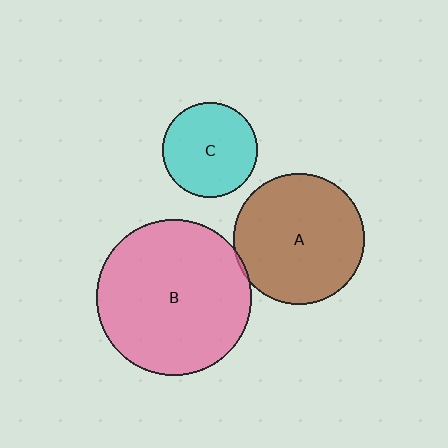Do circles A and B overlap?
Yes.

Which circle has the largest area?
Circle B (pink).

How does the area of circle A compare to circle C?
Approximately 1.9 times.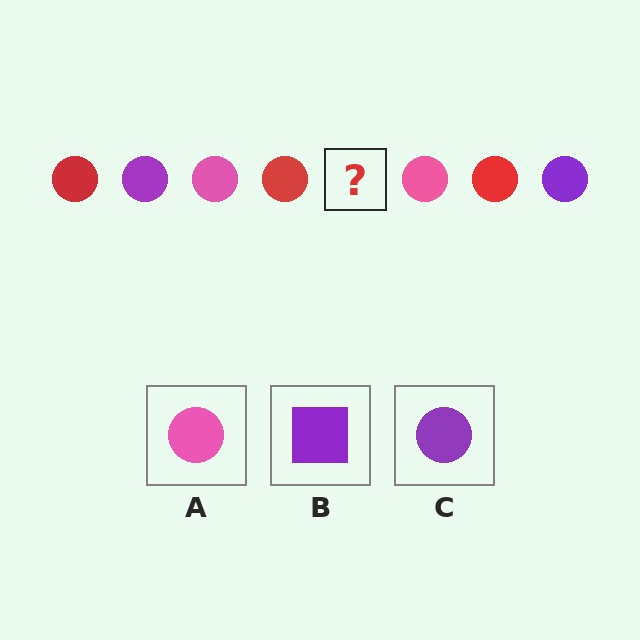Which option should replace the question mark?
Option C.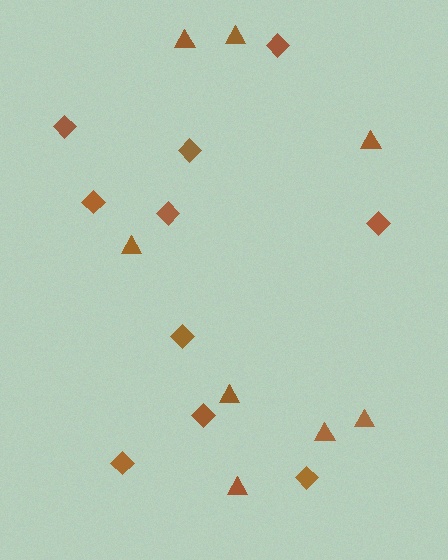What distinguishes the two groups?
There are 2 groups: one group of triangles (8) and one group of diamonds (10).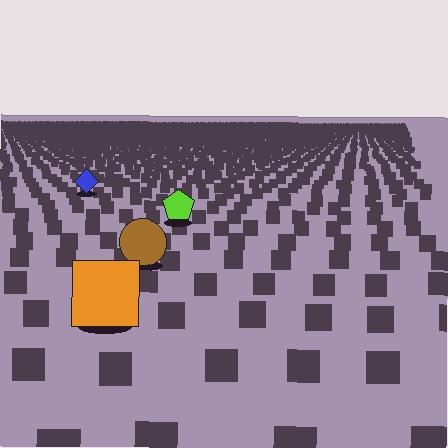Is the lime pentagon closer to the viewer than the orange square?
No. The orange square is closer — you can tell from the texture gradient: the ground texture is coarser near it.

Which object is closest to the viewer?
The orange square is closest. The texture marks near it are larger and more spread out.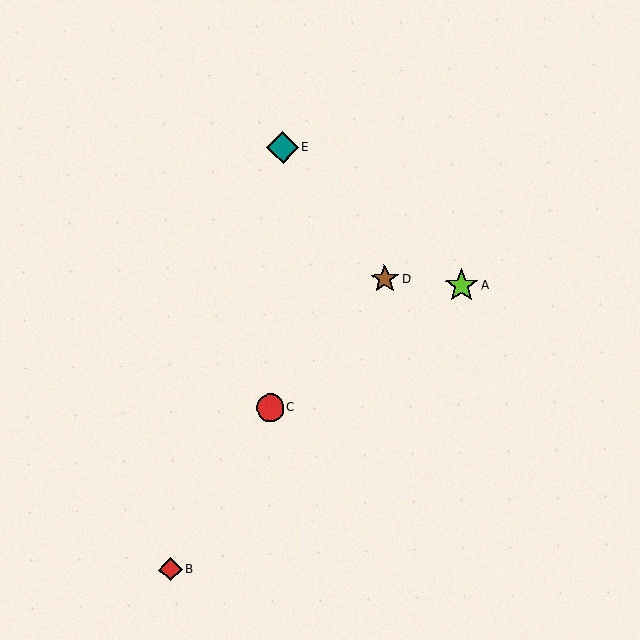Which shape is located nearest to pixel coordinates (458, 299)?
The lime star (labeled A) at (462, 286) is nearest to that location.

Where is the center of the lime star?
The center of the lime star is at (462, 286).